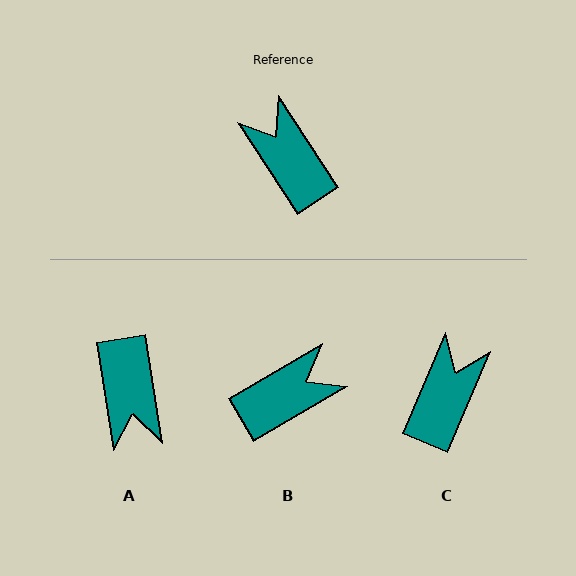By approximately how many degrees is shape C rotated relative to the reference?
Approximately 56 degrees clockwise.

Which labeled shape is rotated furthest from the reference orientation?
A, about 156 degrees away.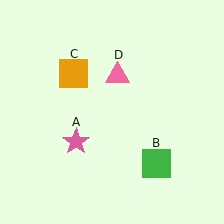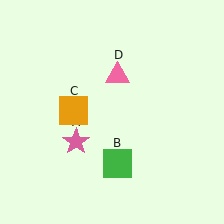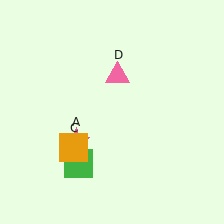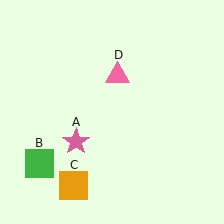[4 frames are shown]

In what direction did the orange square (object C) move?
The orange square (object C) moved down.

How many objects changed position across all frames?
2 objects changed position: green square (object B), orange square (object C).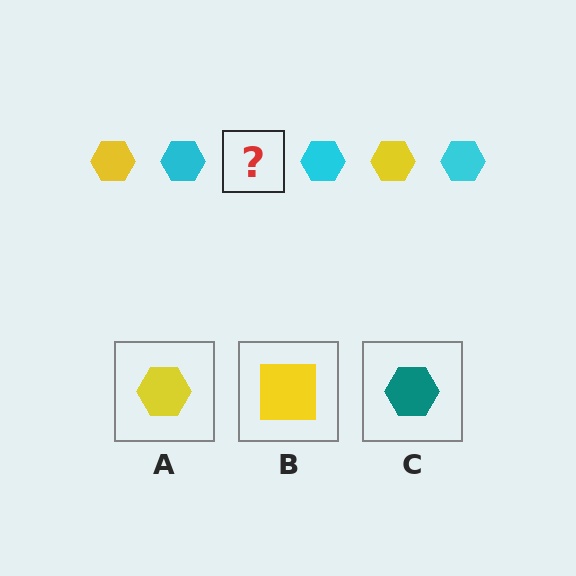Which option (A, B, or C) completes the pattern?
A.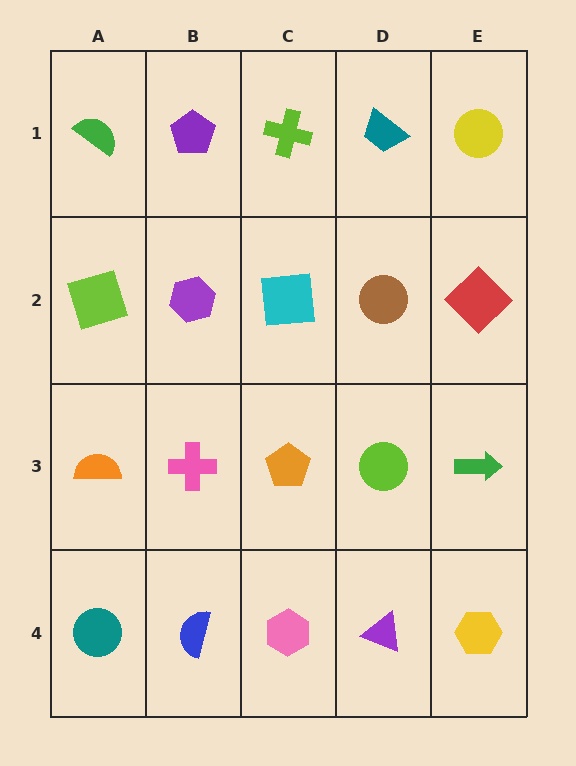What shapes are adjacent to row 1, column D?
A brown circle (row 2, column D), a lime cross (row 1, column C), a yellow circle (row 1, column E).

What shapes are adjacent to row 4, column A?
An orange semicircle (row 3, column A), a blue semicircle (row 4, column B).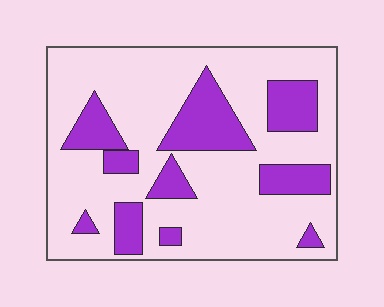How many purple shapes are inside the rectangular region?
10.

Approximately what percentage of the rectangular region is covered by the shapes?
Approximately 25%.